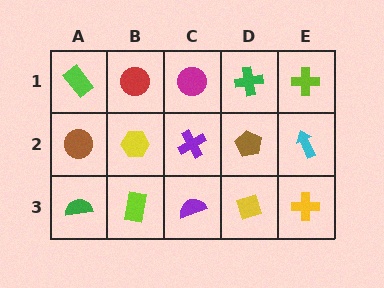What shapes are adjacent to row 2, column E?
A lime cross (row 1, column E), a yellow cross (row 3, column E), a brown pentagon (row 2, column D).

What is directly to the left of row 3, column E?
A yellow diamond.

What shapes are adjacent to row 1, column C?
A purple cross (row 2, column C), a red circle (row 1, column B), a green cross (row 1, column D).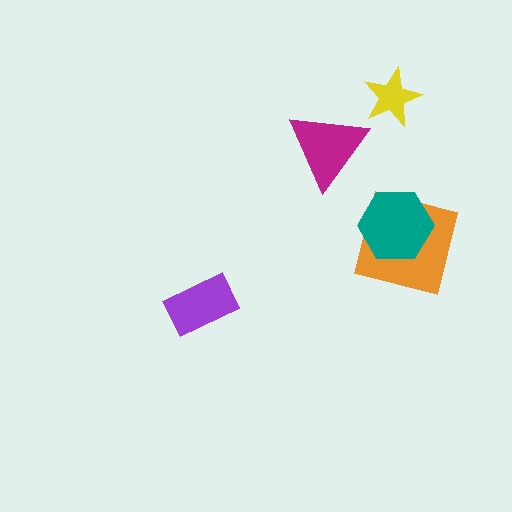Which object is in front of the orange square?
The teal hexagon is in front of the orange square.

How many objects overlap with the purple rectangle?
0 objects overlap with the purple rectangle.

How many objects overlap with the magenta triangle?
0 objects overlap with the magenta triangle.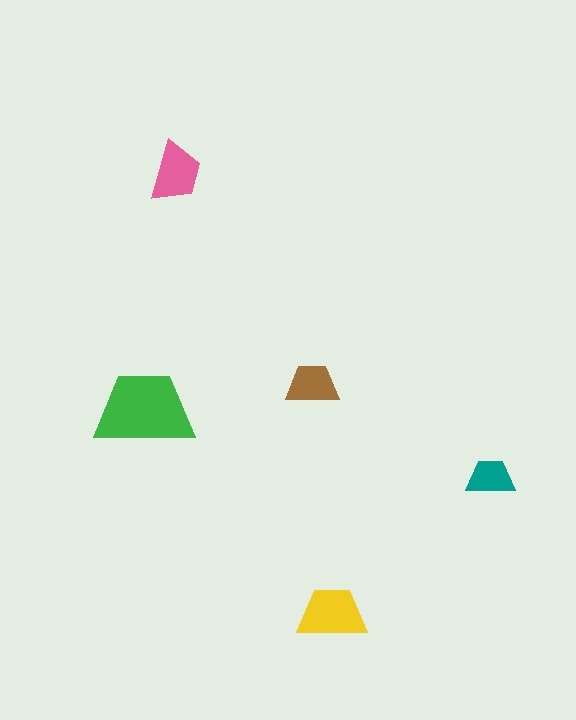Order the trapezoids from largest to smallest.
the green one, the yellow one, the pink one, the brown one, the teal one.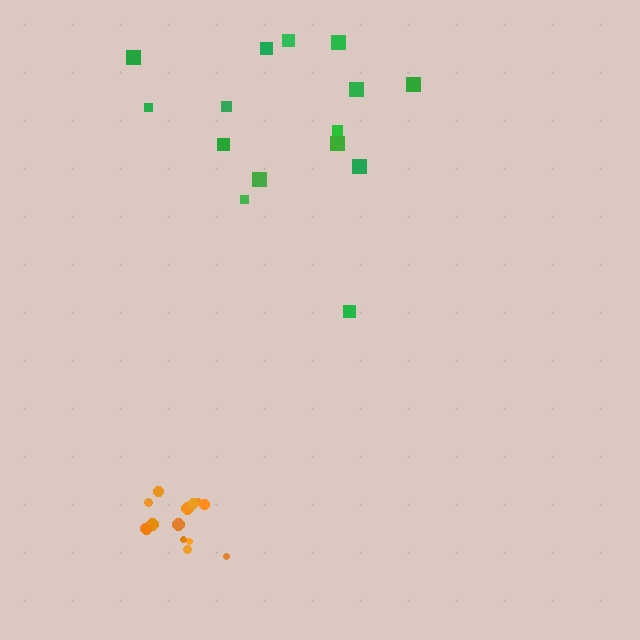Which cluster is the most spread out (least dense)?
Green.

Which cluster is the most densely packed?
Orange.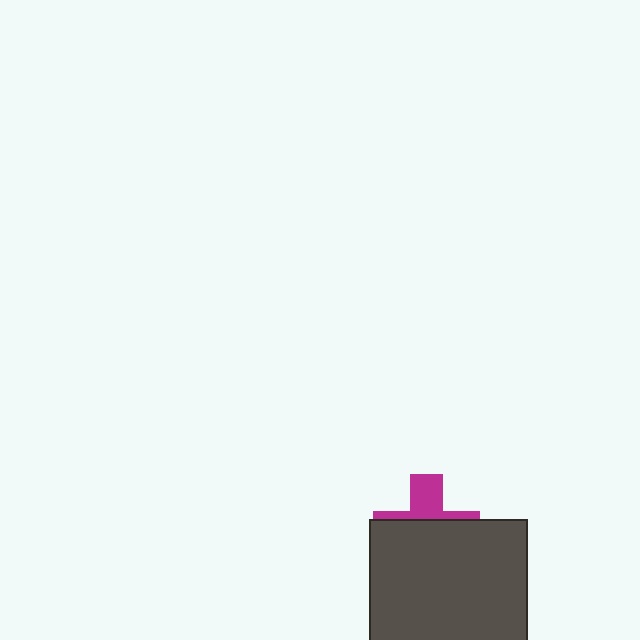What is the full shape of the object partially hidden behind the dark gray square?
The partially hidden object is a magenta cross.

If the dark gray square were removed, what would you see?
You would see the complete magenta cross.